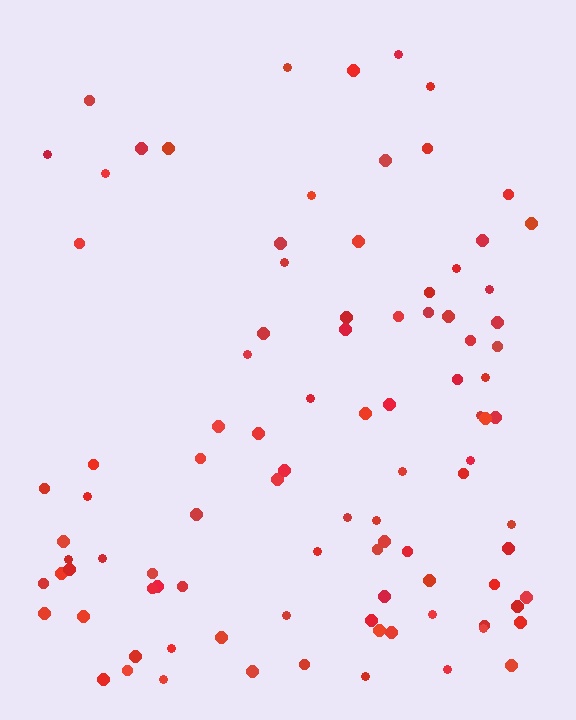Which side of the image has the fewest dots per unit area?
The top.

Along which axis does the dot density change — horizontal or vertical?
Vertical.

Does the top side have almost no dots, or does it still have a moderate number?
Still a moderate number, just noticeably fewer than the bottom.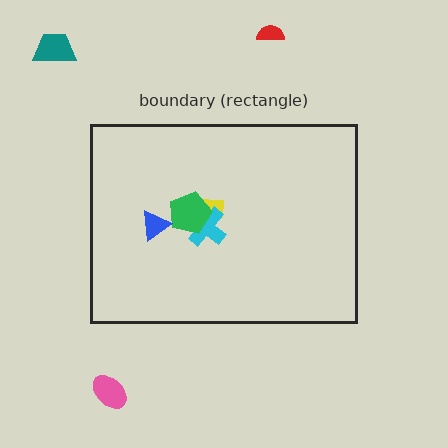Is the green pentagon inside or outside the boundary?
Inside.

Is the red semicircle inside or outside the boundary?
Outside.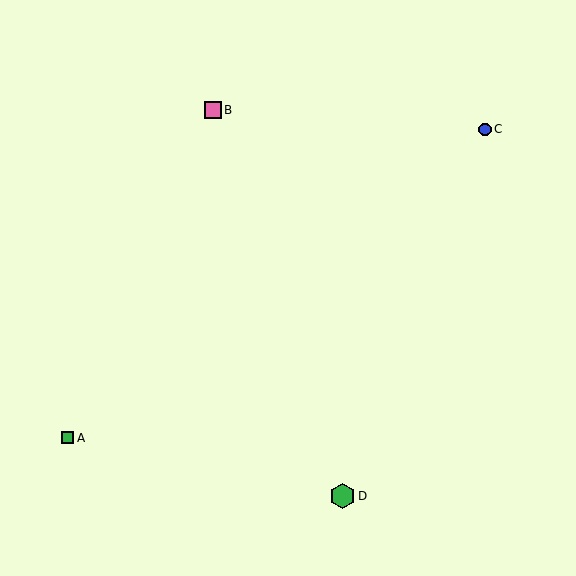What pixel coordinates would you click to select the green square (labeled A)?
Click at (68, 438) to select the green square A.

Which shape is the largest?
The green hexagon (labeled D) is the largest.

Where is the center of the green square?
The center of the green square is at (68, 438).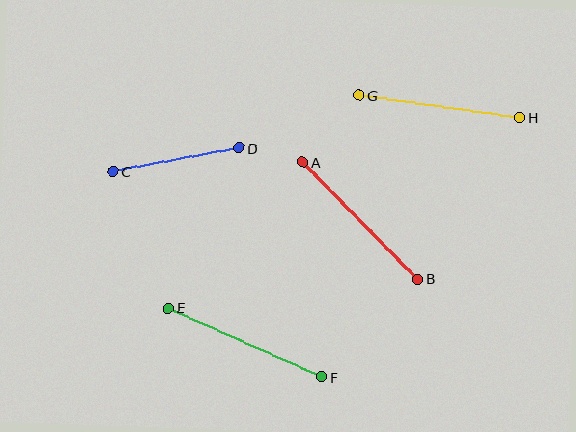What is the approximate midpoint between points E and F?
The midpoint is at approximately (245, 343) pixels.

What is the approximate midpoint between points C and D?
The midpoint is at approximately (176, 159) pixels.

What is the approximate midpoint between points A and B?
The midpoint is at approximately (360, 221) pixels.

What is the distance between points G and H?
The distance is approximately 162 pixels.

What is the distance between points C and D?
The distance is approximately 128 pixels.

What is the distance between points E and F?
The distance is approximately 169 pixels.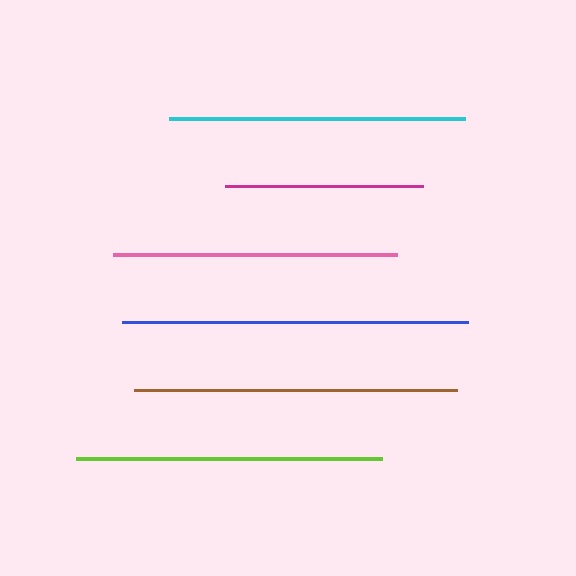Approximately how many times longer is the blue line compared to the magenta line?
The blue line is approximately 1.8 times the length of the magenta line.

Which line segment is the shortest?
The magenta line is the shortest at approximately 198 pixels.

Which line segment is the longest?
The blue line is the longest at approximately 346 pixels.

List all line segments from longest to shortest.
From longest to shortest: blue, brown, lime, cyan, pink, magenta.